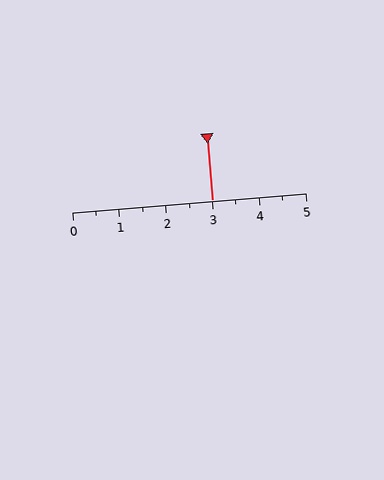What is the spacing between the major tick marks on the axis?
The major ticks are spaced 1 apart.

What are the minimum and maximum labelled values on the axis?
The axis runs from 0 to 5.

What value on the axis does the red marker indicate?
The marker indicates approximately 3.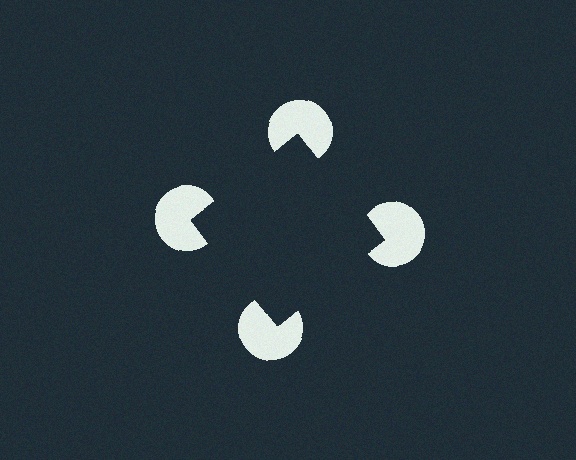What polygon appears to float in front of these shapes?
An illusory square — its edges are inferred from the aligned wedge cuts in the pac-man discs, not physically drawn.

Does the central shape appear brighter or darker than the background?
It typically appears slightly darker than the background, even though no actual brightness change is drawn.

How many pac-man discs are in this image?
There are 4 — one at each vertex of the illusory square.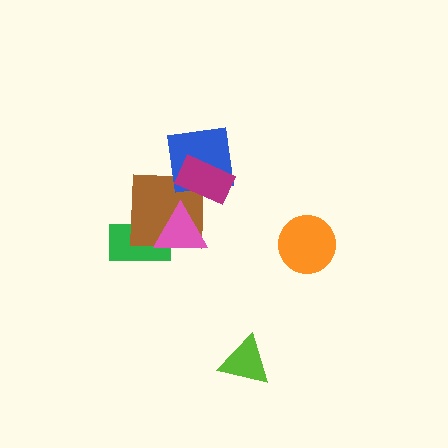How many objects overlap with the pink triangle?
2 objects overlap with the pink triangle.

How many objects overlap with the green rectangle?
2 objects overlap with the green rectangle.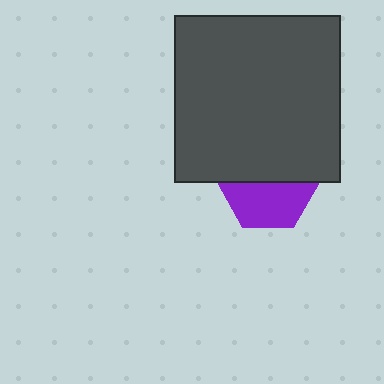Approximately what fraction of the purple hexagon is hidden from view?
Roughly 51% of the purple hexagon is hidden behind the dark gray square.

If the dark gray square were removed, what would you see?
You would see the complete purple hexagon.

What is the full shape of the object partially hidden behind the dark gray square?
The partially hidden object is a purple hexagon.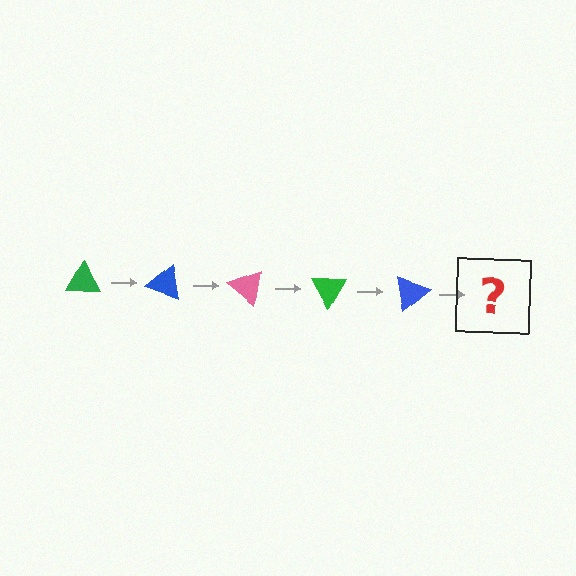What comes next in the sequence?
The next element should be a pink triangle, rotated 100 degrees from the start.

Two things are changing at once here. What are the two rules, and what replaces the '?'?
The two rules are that it rotates 20 degrees each step and the color cycles through green, blue, and pink. The '?' should be a pink triangle, rotated 100 degrees from the start.